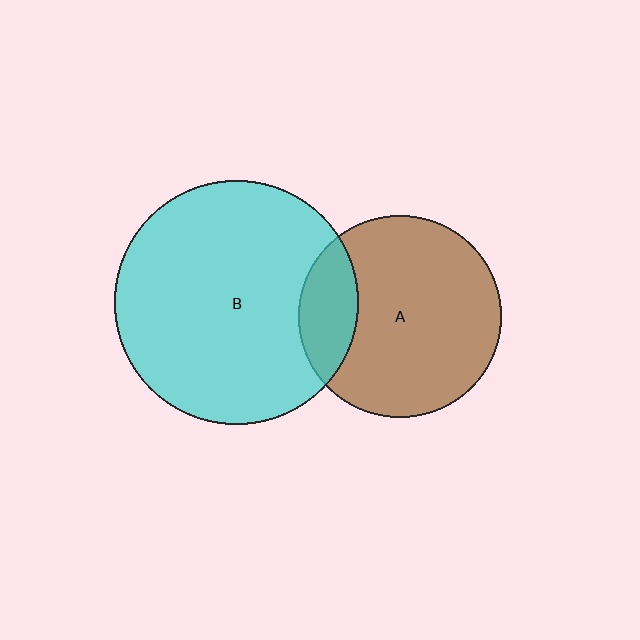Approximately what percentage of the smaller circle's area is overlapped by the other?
Approximately 20%.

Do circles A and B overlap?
Yes.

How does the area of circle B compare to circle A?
Approximately 1.4 times.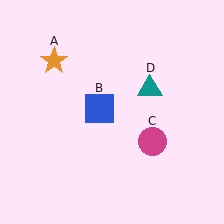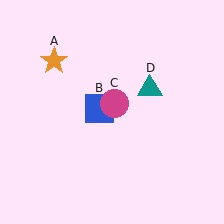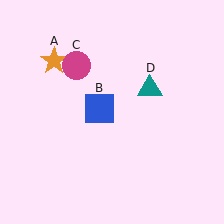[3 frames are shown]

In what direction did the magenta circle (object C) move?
The magenta circle (object C) moved up and to the left.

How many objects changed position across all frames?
1 object changed position: magenta circle (object C).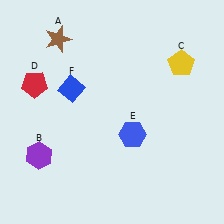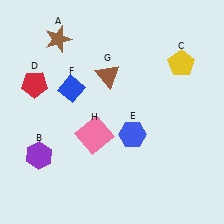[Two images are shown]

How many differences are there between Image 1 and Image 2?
There are 2 differences between the two images.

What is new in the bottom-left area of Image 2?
A pink square (H) was added in the bottom-left area of Image 2.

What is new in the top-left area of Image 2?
A brown triangle (G) was added in the top-left area of Image 2.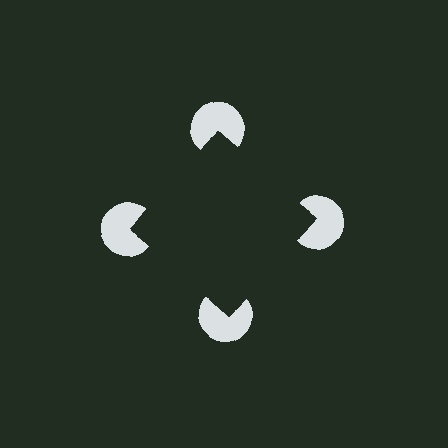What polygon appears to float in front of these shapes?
An illusory square — its edges are inferred from the aligned wedge cuts in the pac-man discs, not physically drawn.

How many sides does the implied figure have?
4 sides.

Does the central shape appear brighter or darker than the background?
It typically appears slightly darker than the background, even though no actual brightness change is drawn.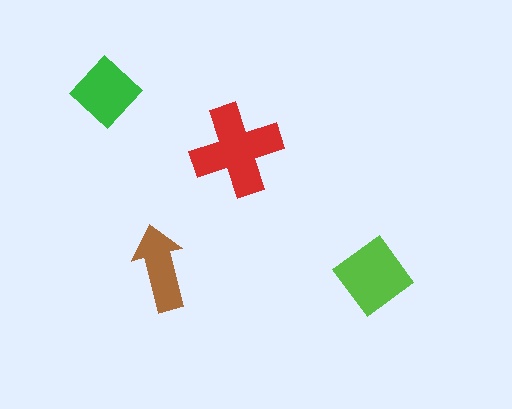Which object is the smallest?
The brown arrow.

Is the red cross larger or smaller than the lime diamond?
Larger.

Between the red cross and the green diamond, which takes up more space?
The red cross.